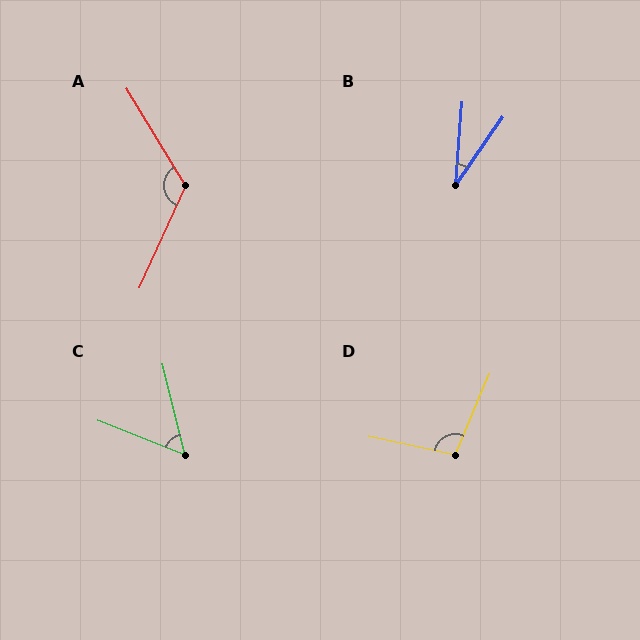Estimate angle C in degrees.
Approximately 55 degrees.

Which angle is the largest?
A, at approximately 124 degrees.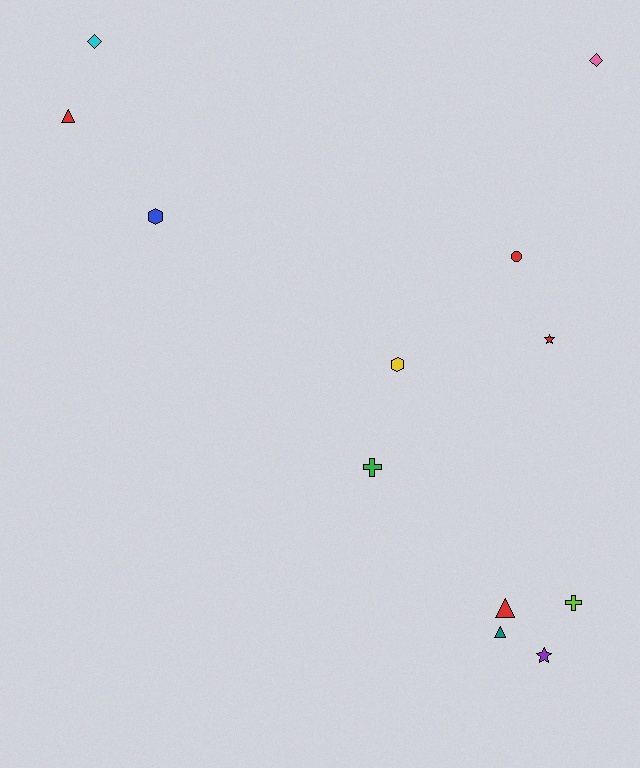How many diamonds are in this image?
There are 2 diamonds.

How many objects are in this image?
There are 12 objects.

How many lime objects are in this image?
There is 1 lime object.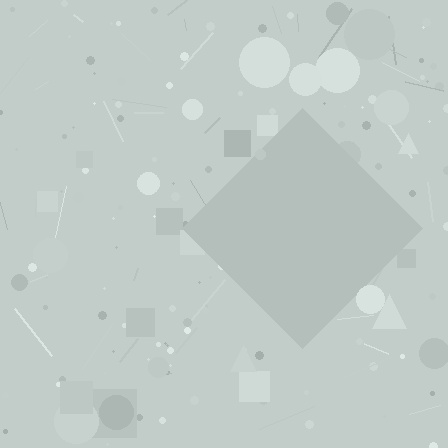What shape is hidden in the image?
A diamond is hidden in the image.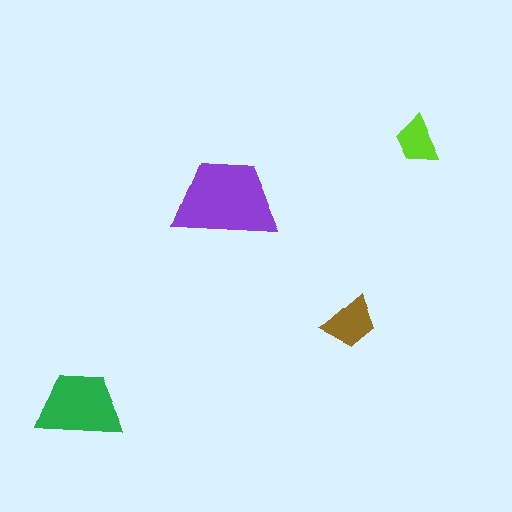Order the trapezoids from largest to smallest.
the purple one, the green one, the brown one, the lime one.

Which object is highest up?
The lime trapezoid is topmost.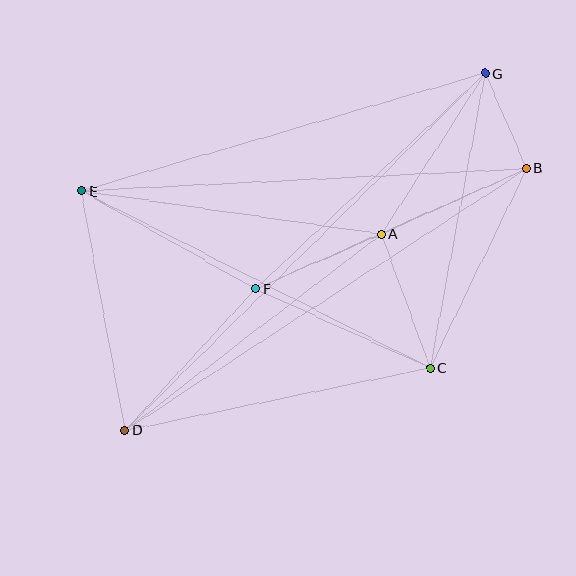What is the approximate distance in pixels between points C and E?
The distance between C and E is approximately 391 pixels.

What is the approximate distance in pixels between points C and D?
The distance between C and D is approximately 311 pixels.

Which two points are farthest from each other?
Points D and G are farthest from each other.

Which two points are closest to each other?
Points B and G are closest to each other.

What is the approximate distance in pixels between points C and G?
The distance between C and G is approximately 300 pixels.